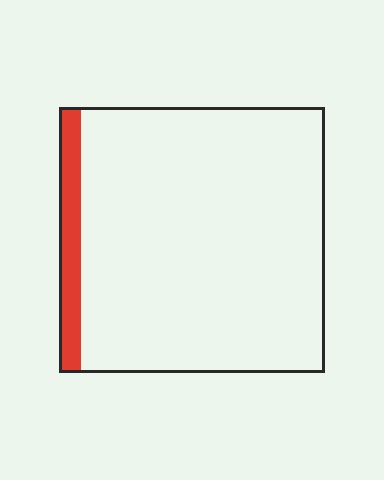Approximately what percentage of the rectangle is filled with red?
Approximately 10%.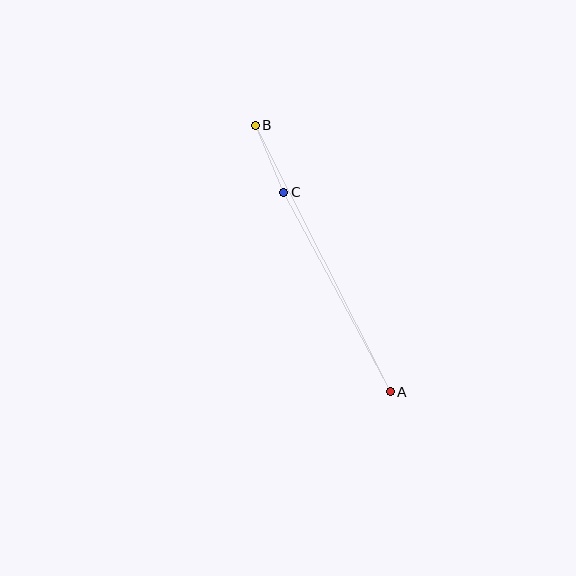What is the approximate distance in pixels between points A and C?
The distance between A and C is approximately 226 pixels.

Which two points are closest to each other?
Points B and C are closest to each other.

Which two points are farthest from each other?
Points A and B are farthest from each other.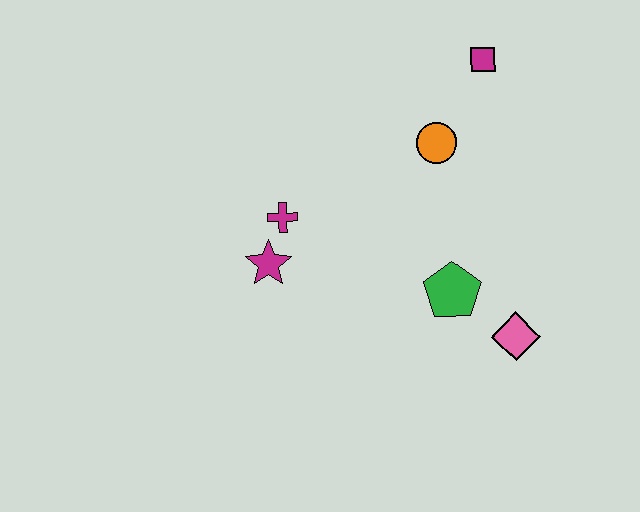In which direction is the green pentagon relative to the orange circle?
The green pentagon is below the orange circle.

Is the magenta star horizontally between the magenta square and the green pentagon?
No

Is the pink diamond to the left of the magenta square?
No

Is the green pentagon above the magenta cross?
No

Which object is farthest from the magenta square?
The magenta star is farthest from the magenta square.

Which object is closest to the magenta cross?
The magenta star is closest to the magenta cross.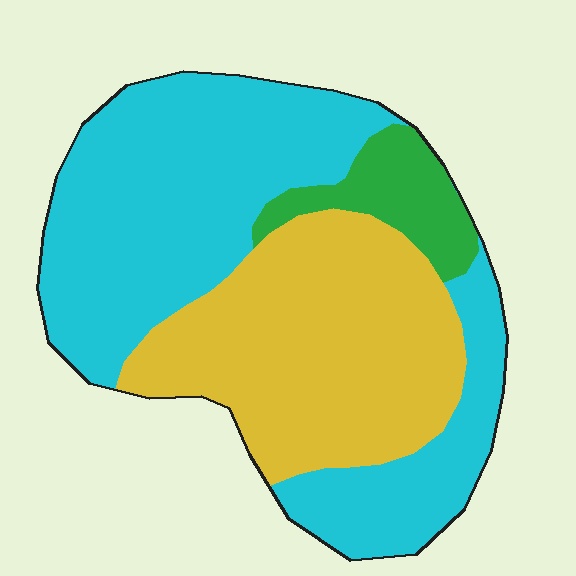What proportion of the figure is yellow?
Yellow takes up about three eighths (3/8) of the figure.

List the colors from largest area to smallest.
From largest to smallest: cyan, yellow, green.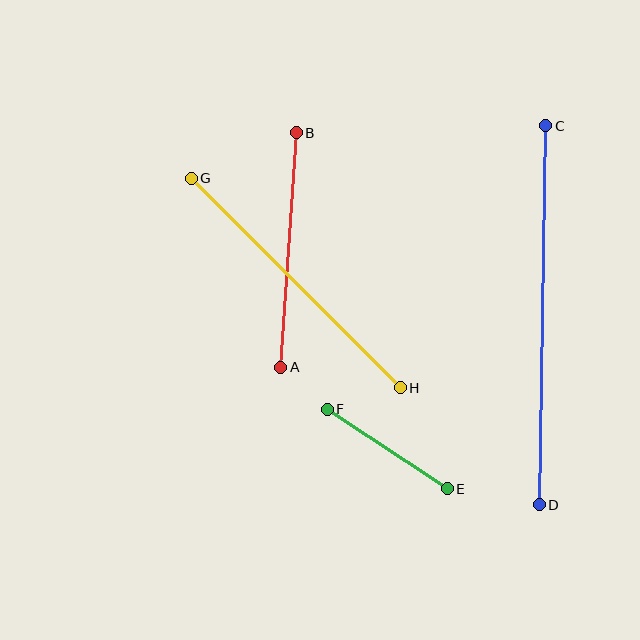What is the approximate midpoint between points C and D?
The midpoint is at approximately (543, 315) pixels.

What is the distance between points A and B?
The distance is approximately 235 pixels.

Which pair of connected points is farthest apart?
Points C and D are farthest apart.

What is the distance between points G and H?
The distance is approximately 296 pixels.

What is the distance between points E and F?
The distance is approximately 144 pixels.